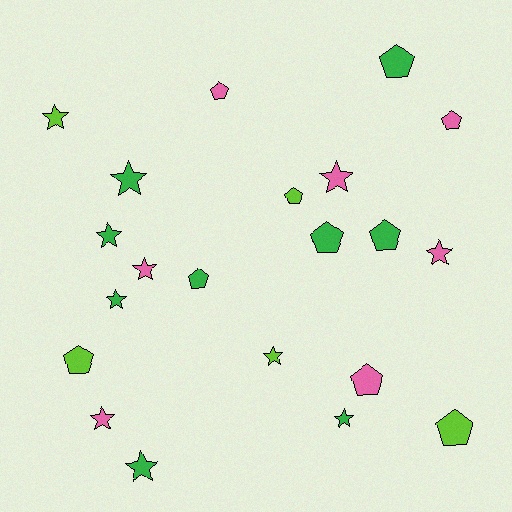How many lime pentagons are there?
There are 3 lime pentagons.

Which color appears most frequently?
Green, with 9 objects.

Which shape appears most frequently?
Star, with 11 objects.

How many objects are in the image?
There are 21 objects.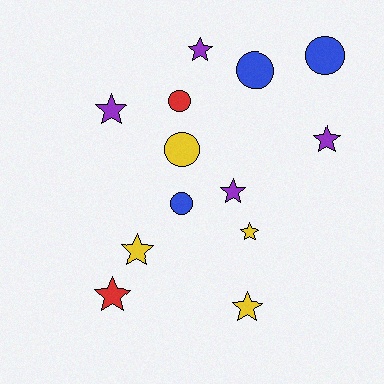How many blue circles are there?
There are 3 blue circles.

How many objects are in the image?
There are 13 objects.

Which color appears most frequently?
Purple, with 4 objects.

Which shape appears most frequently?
Star, with 8 objects.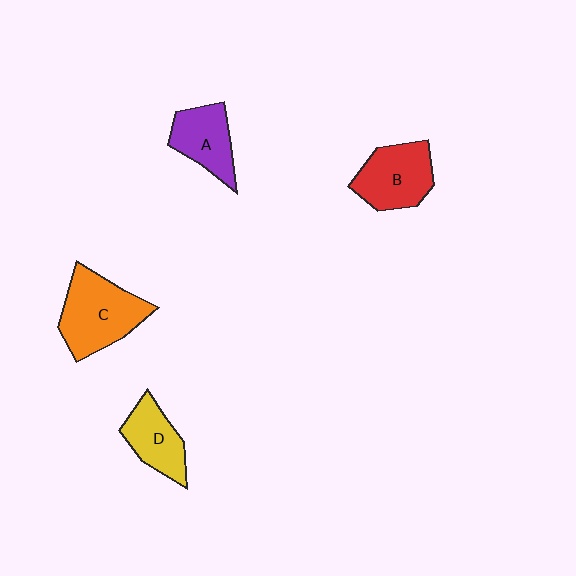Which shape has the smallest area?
Shape D (yellow).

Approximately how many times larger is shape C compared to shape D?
Approximately 1.5 times.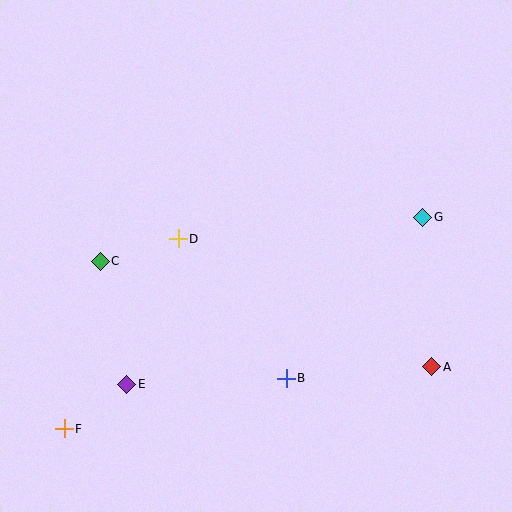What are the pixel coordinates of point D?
Point D is at (178, 239).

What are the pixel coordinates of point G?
Point G is at (423, 217).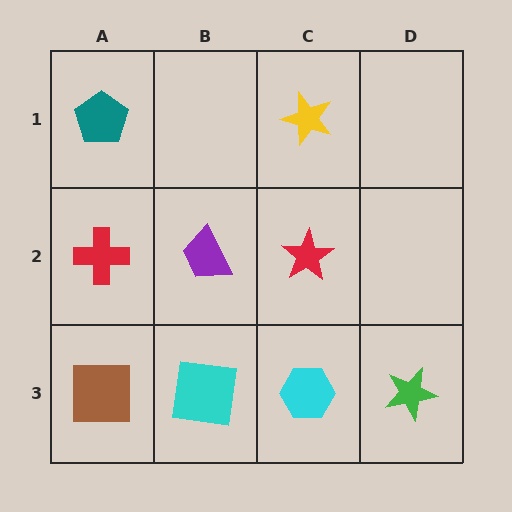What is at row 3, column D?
A green star.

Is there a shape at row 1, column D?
No, that cell is empty.